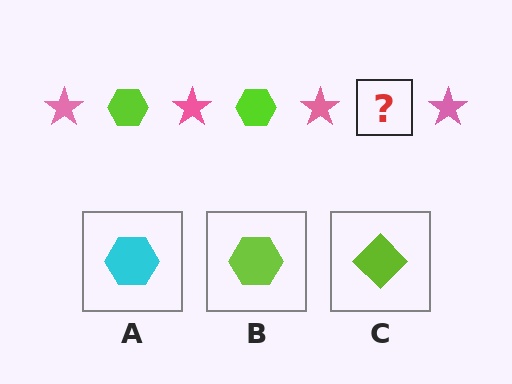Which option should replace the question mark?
Option B.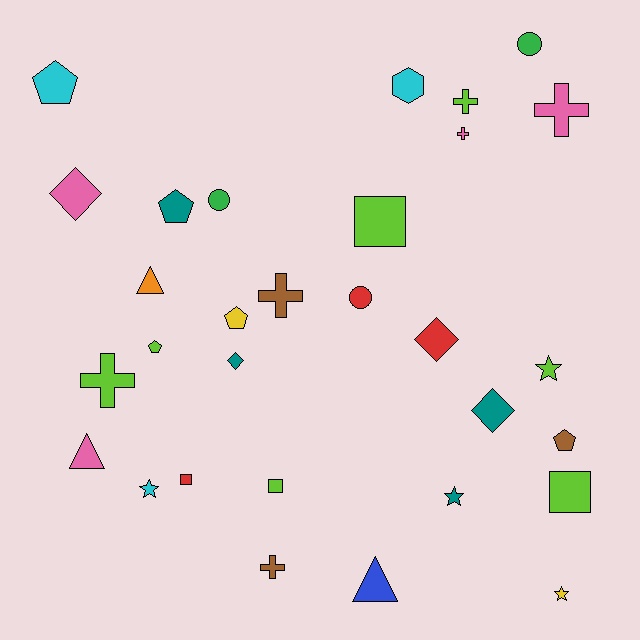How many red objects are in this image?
There are 3 red objects.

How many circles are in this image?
There are 3 circles.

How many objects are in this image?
There are 30 objects.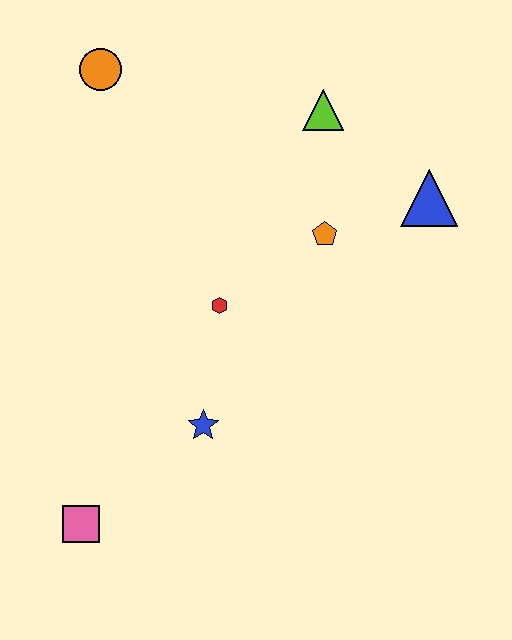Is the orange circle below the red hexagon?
No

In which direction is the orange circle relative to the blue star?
The orange circle is above the blue star.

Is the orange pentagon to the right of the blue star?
Yes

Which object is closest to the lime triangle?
The orange pentagon is closest to the lime triangle.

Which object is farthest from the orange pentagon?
The pink square is farthest from the orange pentagon.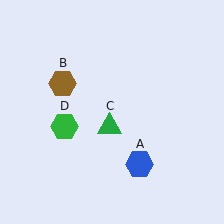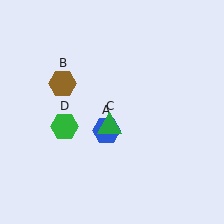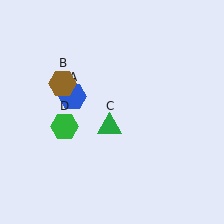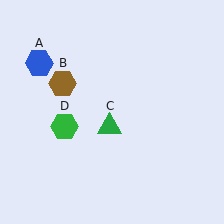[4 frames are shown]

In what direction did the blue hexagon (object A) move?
The blue hexagon (object A) moved up and to the left.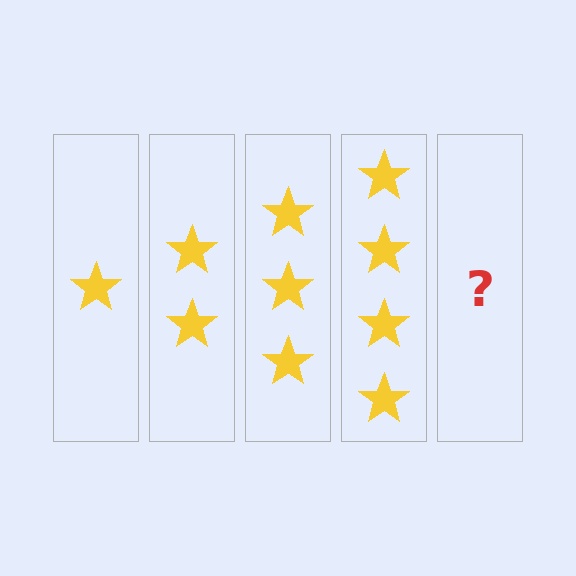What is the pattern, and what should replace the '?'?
The pattern is that each step adds one more star. The '?' should be 5 stars.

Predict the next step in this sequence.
The next step is 5 stars.